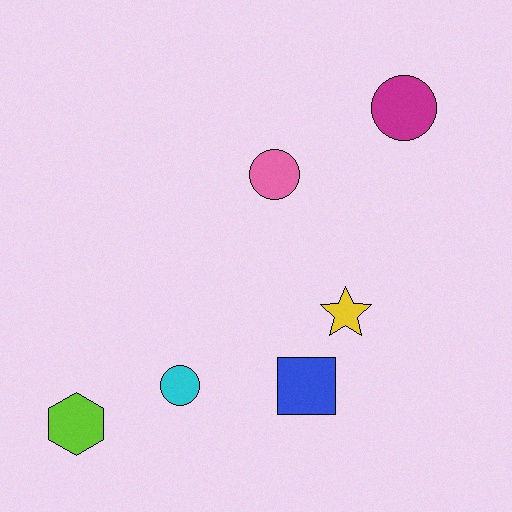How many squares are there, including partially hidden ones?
There is 1 square.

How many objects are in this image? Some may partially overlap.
There are 6 objects.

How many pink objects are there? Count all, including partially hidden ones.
There is 1 pink object.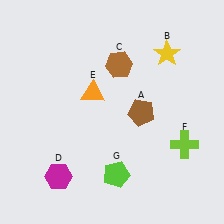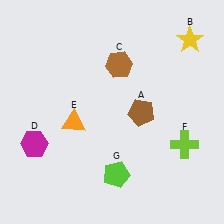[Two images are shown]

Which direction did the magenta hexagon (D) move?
The magenta hexagon (D) moved up.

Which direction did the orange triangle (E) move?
The orange triangle (E) moved down.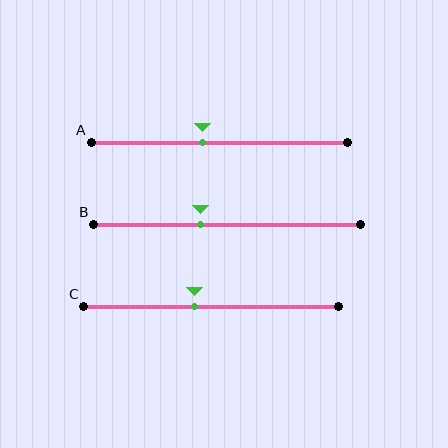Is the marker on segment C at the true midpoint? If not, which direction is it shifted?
No, the marker on segment C is shifted to the left by about 7% of the segment length.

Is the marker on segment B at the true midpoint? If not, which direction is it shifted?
No, the marker on segment B is shifted to the left by about 10% of the segment length.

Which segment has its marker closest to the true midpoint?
Segment A has its marker closest to the true midpoint.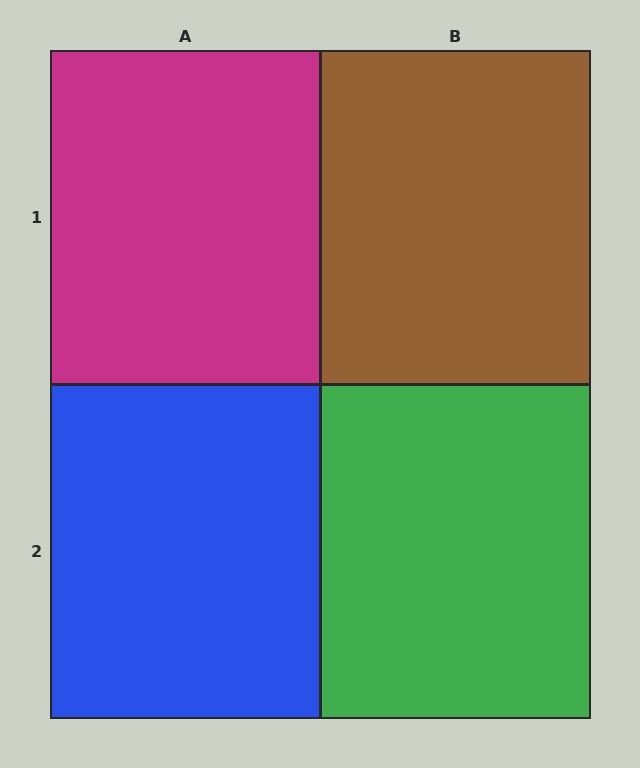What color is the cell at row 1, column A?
Magenta.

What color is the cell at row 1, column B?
Brown.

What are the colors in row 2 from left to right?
Blue, green.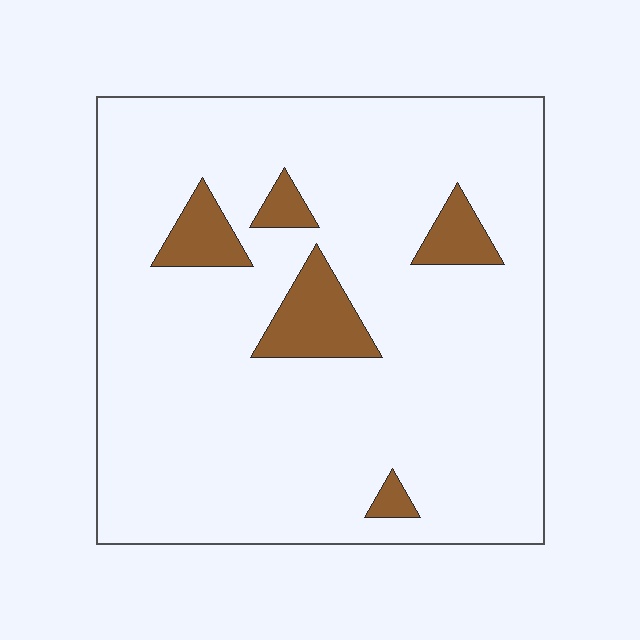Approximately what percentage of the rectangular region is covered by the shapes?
Approximately 10%.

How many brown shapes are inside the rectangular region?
5.